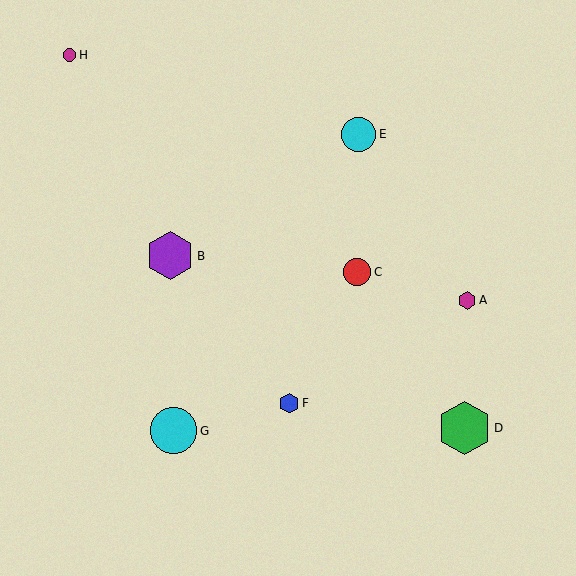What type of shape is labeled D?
Shape D is a green hexagon.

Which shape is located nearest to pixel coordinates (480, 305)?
The magenta hexagon (labeled A) at (467, 301) is nearest to that location.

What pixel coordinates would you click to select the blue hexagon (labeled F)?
Click at (289, 403) to select the blue hexagon F.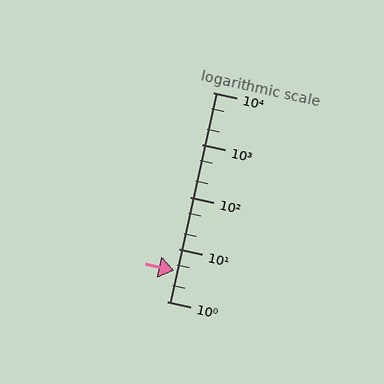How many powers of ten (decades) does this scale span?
The scale spans 4 decades, from 1 to 10000.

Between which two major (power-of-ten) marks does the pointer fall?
The pointer is between 1 and 10.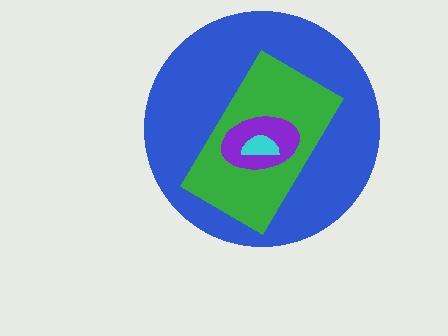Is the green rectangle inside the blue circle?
Yes.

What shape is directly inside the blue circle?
The green rectangle.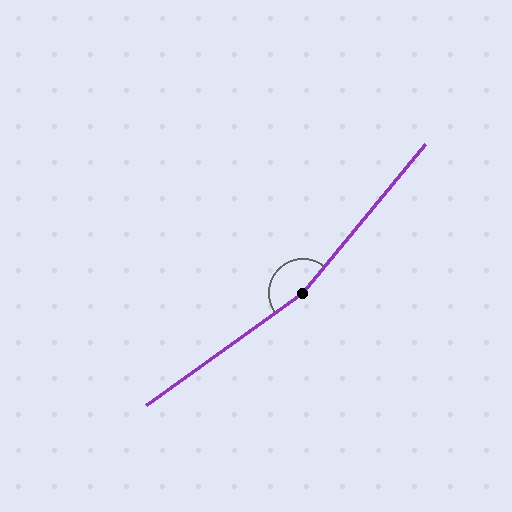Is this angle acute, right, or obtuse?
It is obtuse.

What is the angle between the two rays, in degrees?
Approximately 165 degrees.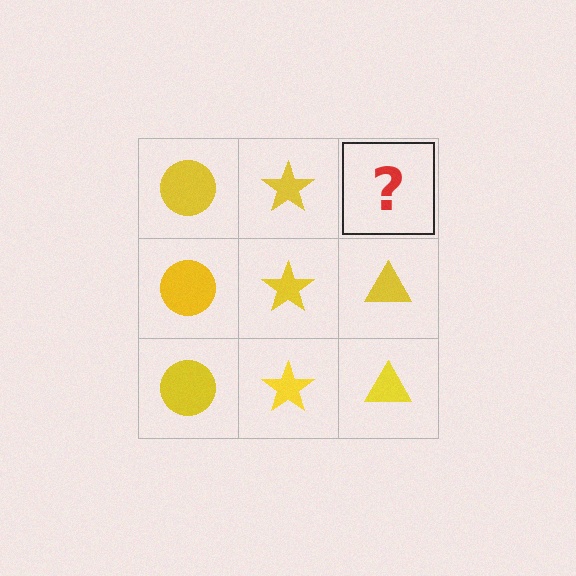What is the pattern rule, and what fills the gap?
The rule is that each column has a consistent shape. The gap should be filled with a yellow triangle.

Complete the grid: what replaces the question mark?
The question mark should be replaced with a yellow triangle.